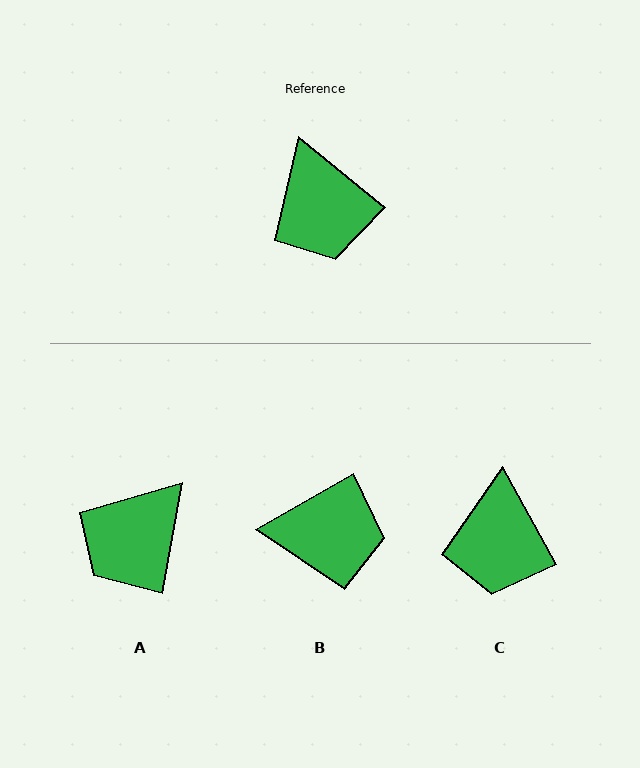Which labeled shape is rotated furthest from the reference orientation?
B, about 69 degrees away.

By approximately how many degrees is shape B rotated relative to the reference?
Approximately 69 degrees counter-clockwise.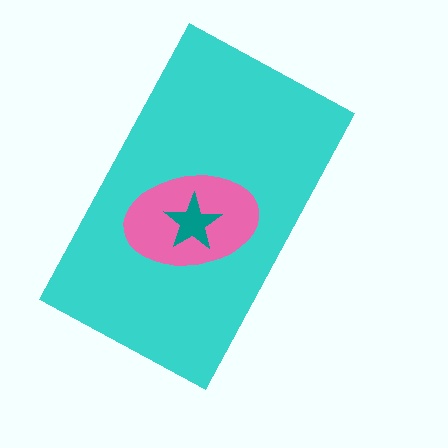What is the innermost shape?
The teal star.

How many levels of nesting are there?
3.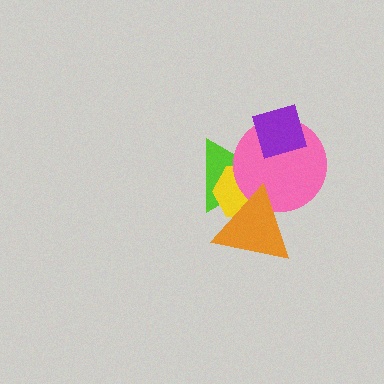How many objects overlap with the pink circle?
4 objects overlap with the pink circle.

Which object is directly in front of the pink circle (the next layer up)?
The orange triangle is directly in front of the pink circle.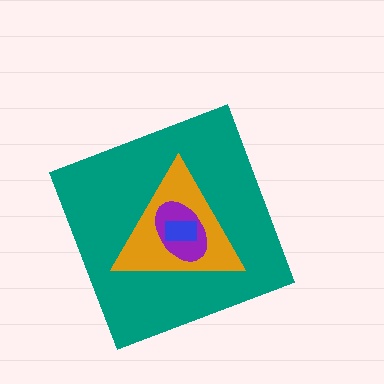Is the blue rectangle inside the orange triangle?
Yes.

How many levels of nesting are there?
4.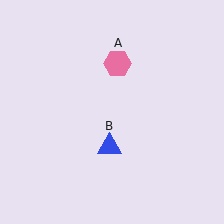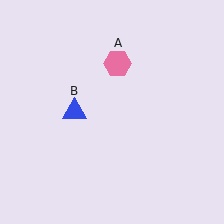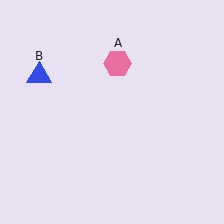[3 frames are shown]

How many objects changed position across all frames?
1 object changed position: blue triangle (object B).